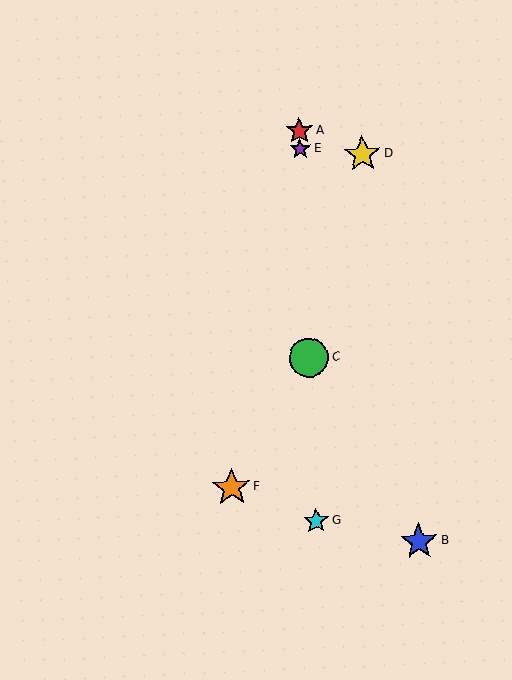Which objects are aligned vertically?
Objects A, C, E, G are aligned vertically.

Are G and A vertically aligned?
Yes, both are at x≈316.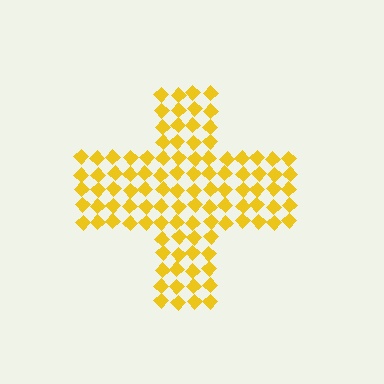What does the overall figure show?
The overall figure shows a cross.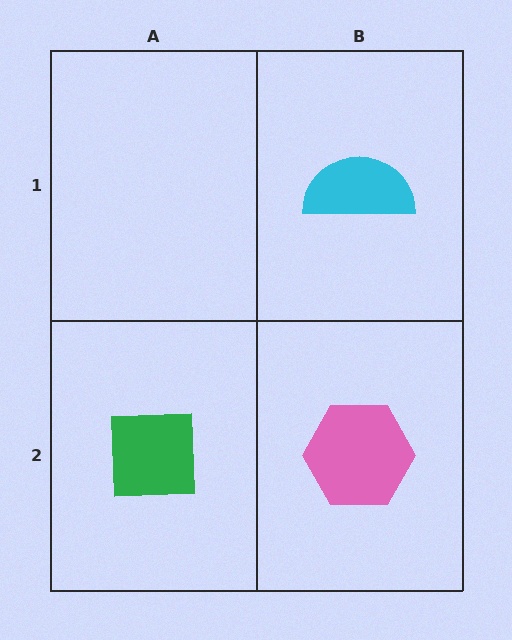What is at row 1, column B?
A cyan semicircle.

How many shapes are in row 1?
1 shape.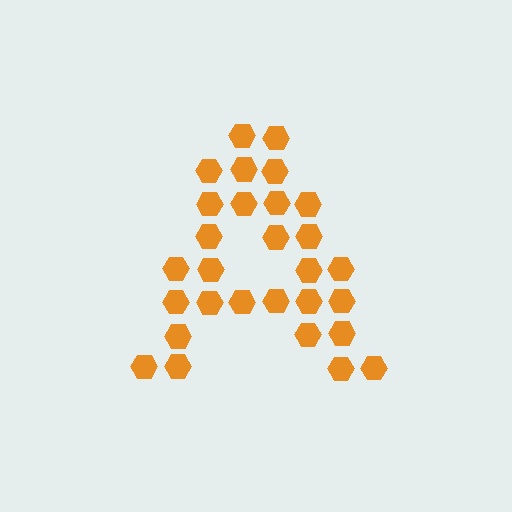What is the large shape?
The large shape is the letter A.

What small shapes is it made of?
It is made of small hexagons.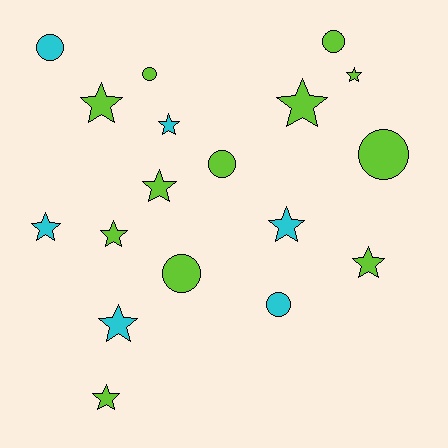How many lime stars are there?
There are 7 lime stars.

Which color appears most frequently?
Lime, with 12 objects.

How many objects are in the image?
There are 18 objects.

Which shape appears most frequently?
Star, with 11 objects.